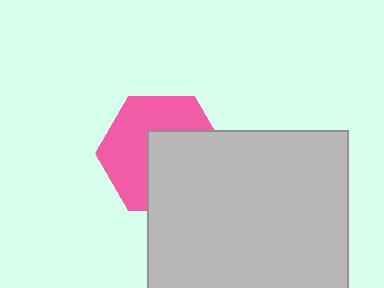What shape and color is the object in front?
The object in front is a light gray rectangle.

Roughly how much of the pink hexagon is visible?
About half of it is visible (roughly 53%).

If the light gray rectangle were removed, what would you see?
You would see the complete pink hexagon.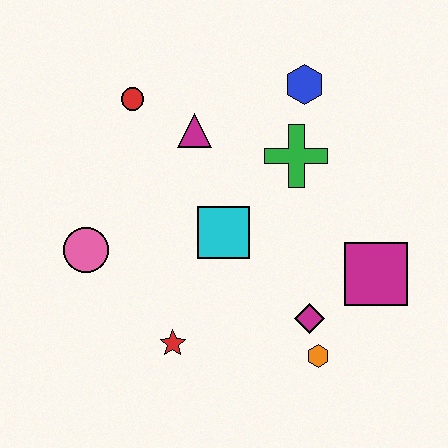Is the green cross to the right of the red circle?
Yes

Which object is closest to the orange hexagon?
The magenta diamond is closest to the orange hexagon.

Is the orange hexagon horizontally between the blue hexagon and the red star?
No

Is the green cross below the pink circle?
No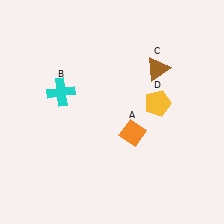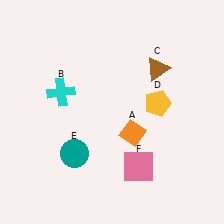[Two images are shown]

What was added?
A teal circle (E), a pink square (F) were added in Image 2.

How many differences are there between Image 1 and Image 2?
There are 2 differences between the two images.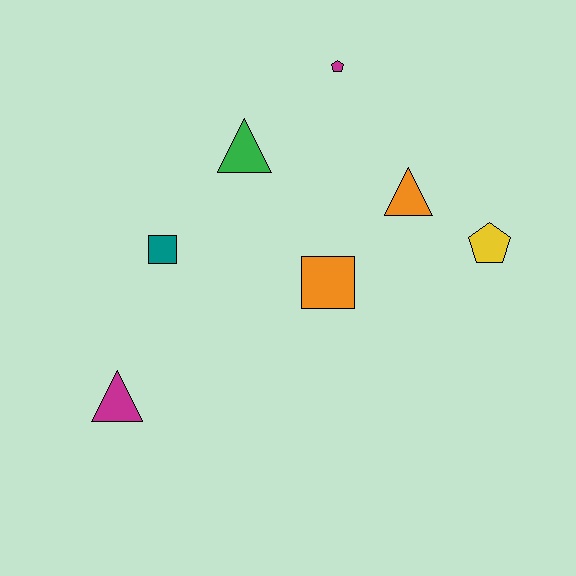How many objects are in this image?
There are 7 objects.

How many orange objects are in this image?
There are 2 orange objects.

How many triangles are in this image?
There are 3 triangles.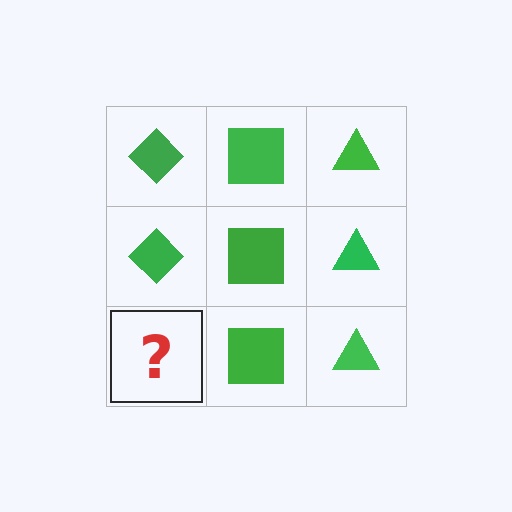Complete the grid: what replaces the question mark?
The question mark should be replaced with a green diamond.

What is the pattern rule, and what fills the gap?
The rule is that each column has a consistent shape. The gap should be filled with a green diamond.